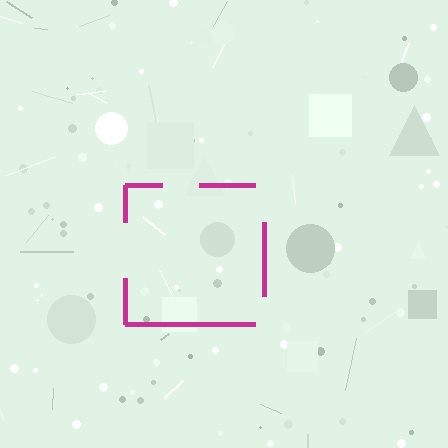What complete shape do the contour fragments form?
The contour fragments form a square.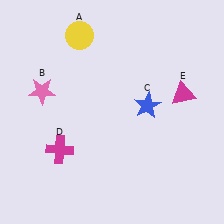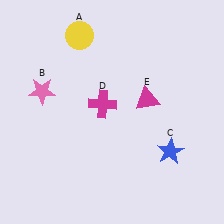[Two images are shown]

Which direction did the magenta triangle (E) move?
The magenta triangle (E) moved left.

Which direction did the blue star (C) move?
The blue star (C) moved down.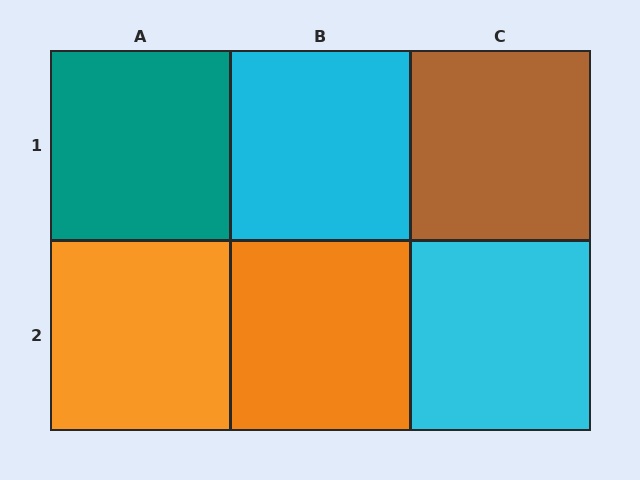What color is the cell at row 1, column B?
Cyan.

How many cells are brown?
1 cell is brown.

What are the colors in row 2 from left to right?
Orange, orange, cyan.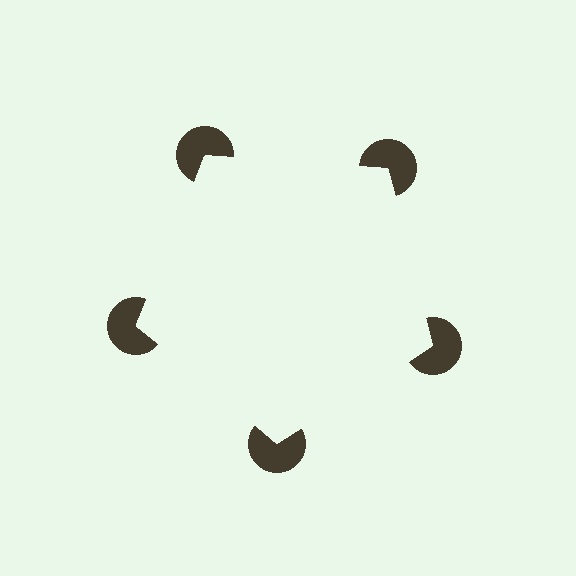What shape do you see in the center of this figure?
An illusory pentagon — its edges are inferred from the aligned wedge cuts in the pac-man discs, not physically drawn.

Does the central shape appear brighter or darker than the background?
It typically appears slightly brighter than the background, even though no actual brightness change is drawn.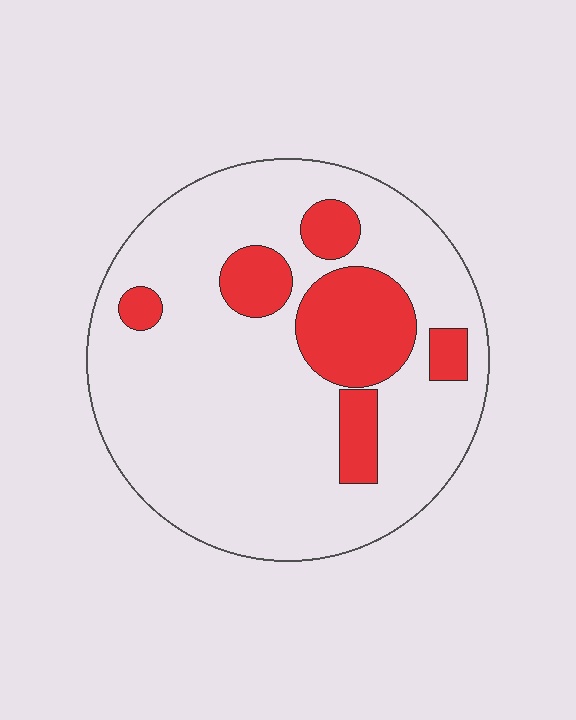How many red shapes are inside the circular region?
6.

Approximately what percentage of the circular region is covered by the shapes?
Approximately 20%.